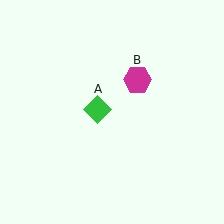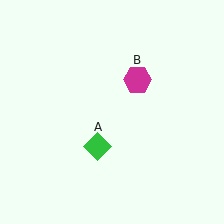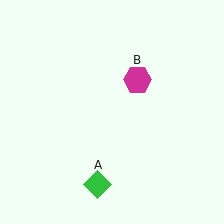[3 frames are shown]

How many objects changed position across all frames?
1 object changed position: green diamond (object A).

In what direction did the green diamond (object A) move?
The green diamond (object A) moved down.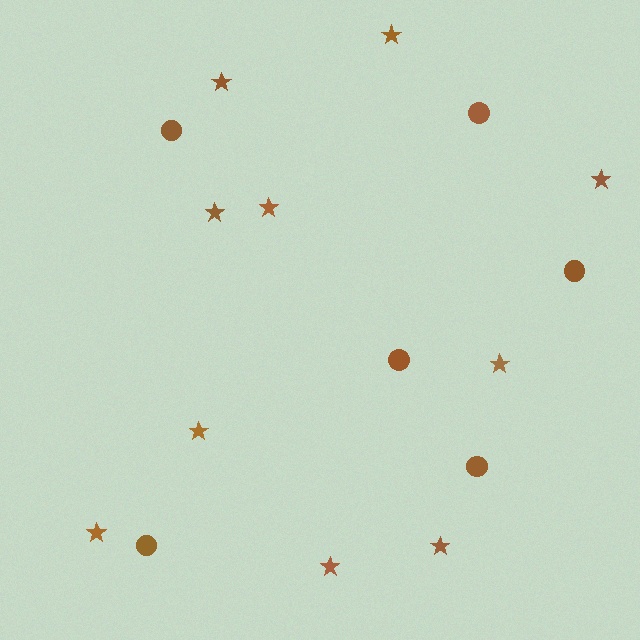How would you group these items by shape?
There are 2 groups: one group of circles (6) and one group of stars (10).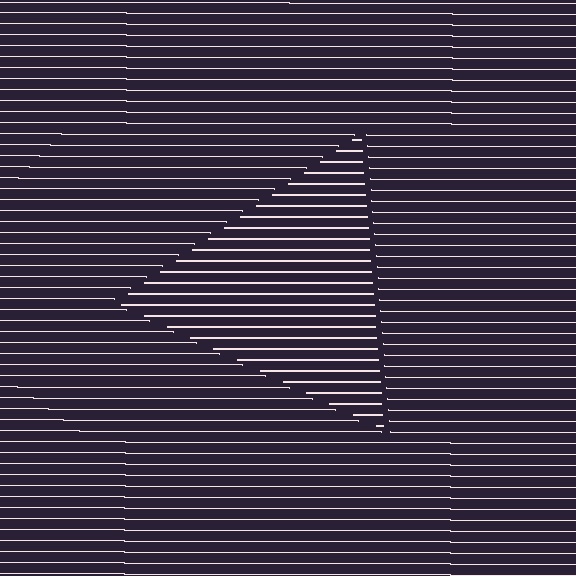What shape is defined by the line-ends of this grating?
An illusory triangle. The interior of the shape contains the same grating, shifted by half a period — the contour is defined by the phase discontinuity where line-ends from the inner and outer gratings abut.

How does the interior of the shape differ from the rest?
The interior of the shape contains the same grating, shifted by half a period — the contour is defined by the phase discontinuity where line-ends from the inner and outer gratings abut.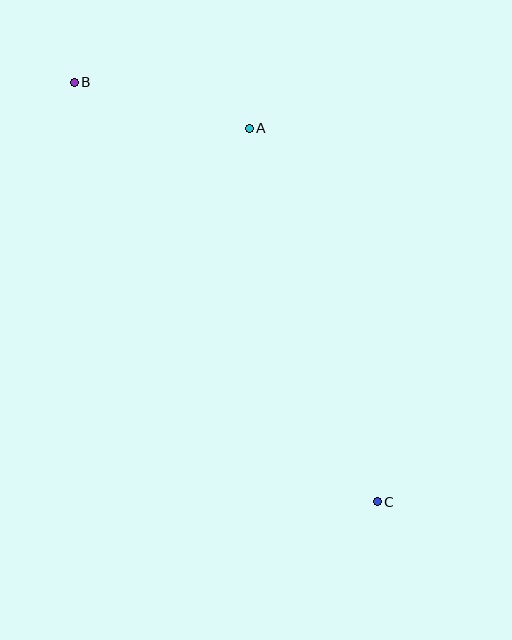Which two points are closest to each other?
Points A and B are closest to each other.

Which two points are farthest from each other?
Points B and C are farthest from each other.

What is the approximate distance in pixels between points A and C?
The distance between A and C is approximately 395 pixels.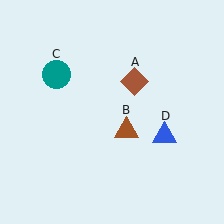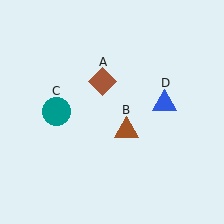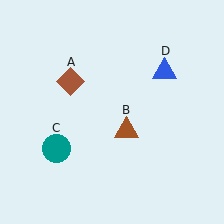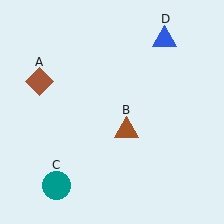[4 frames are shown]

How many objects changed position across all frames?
3 objects changed position: brown diamond (object A), teal circle (object C), blue triangle (object D).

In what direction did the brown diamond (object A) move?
The brown diamond (object A) moved left.